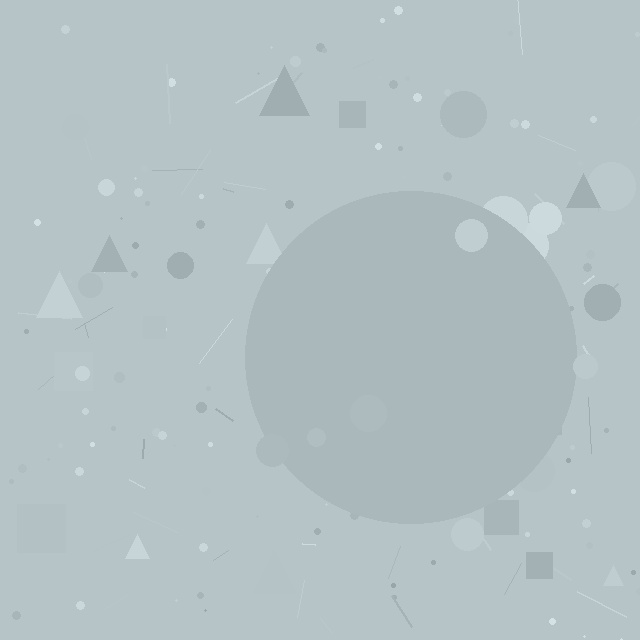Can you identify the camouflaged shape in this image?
The camouflaged shape is a circle.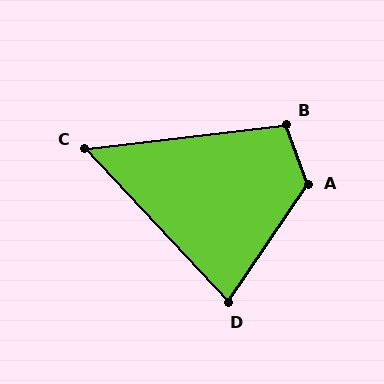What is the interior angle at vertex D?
Approximately 77 degrees (acute).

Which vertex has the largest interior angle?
A, at approximately 126 degrees.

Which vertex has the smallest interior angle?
C, at approximately 54 degrees.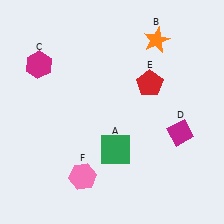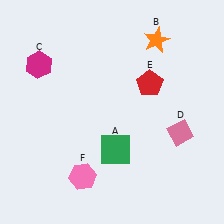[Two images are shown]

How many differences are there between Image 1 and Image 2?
There is 1 difference between the two images.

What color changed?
The diamond (D) changed from magenta in Image 1 to pink in Image 2.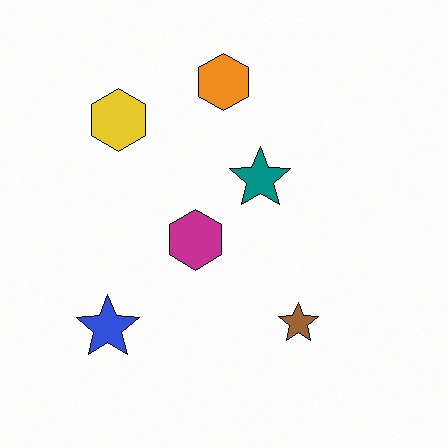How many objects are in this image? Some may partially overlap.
There are 6 objects.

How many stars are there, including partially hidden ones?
There are 3 stars.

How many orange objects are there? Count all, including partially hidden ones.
There is 1 orange object.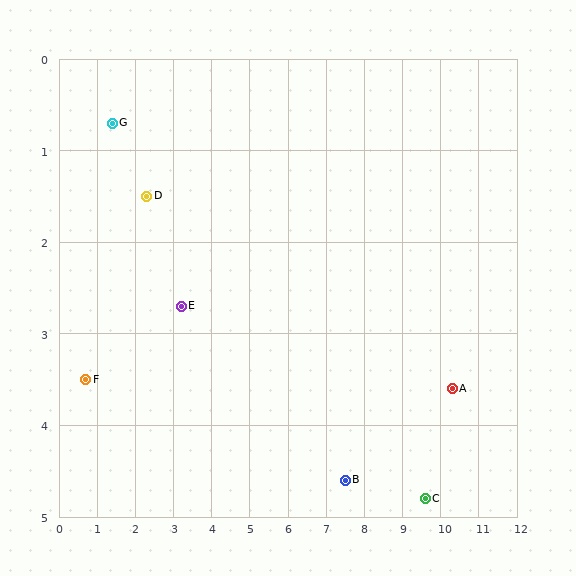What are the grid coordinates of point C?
Point C is at approximately (9.6, 4.8).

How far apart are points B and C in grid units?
Points B and C are about 2.1 grid units apart.